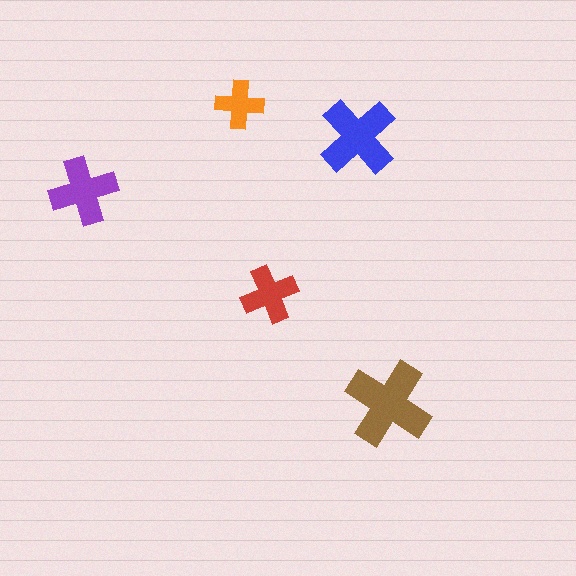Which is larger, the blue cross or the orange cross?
The blue one.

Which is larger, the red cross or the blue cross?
The blue one.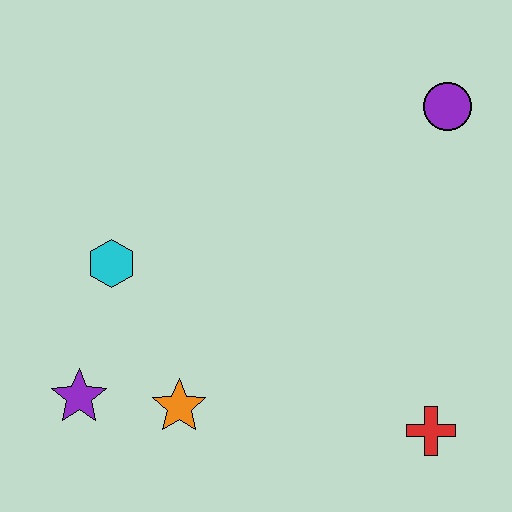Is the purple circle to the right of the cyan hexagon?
Yes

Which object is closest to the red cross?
The orange star is closest to the red cross.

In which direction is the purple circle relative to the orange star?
The purple circle is above the orange star.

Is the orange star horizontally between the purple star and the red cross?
Yes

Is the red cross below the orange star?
Yes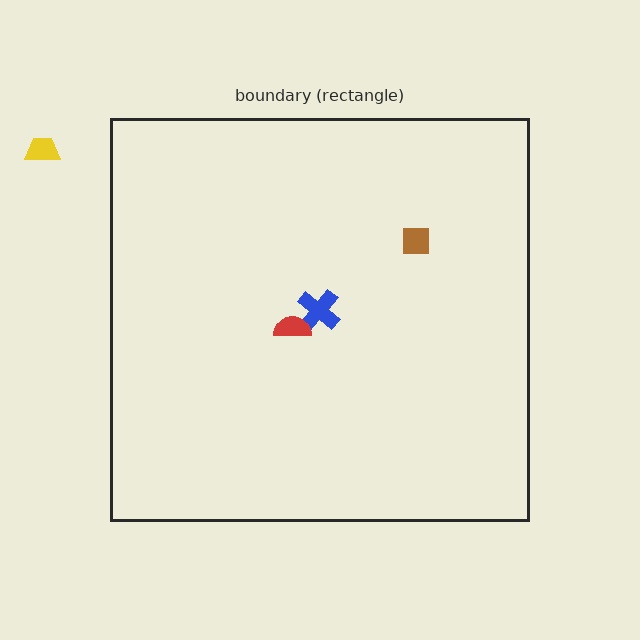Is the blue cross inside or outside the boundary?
Inside.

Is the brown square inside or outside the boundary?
Inside.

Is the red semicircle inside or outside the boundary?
Inside.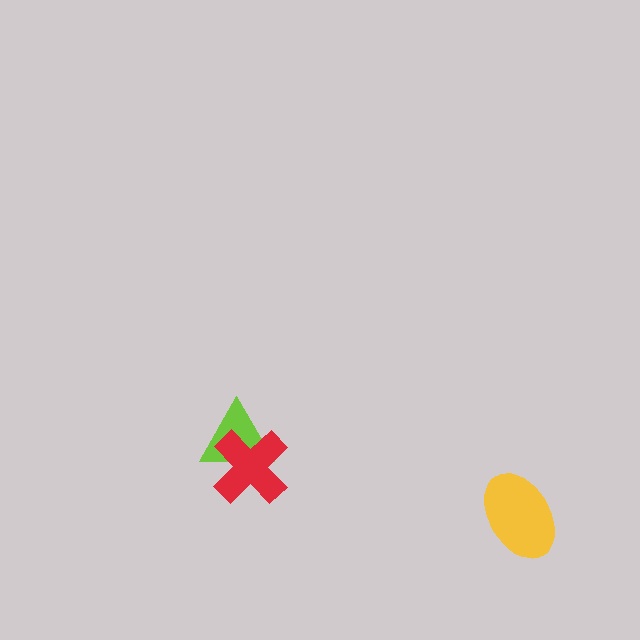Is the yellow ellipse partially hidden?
No, no other shape covers it.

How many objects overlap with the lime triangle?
1 object overlaps with the lime triangle.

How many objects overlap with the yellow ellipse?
0 objects overlap with the yellow ellipse.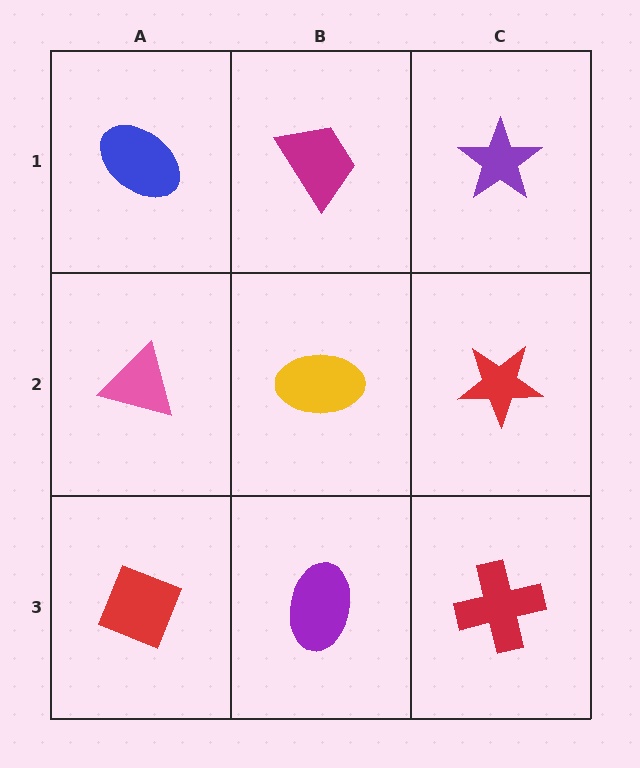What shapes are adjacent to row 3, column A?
A pink triangle (row 2, column A), a purple ellipse (row 3, column B).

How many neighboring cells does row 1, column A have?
2.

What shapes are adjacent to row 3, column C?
A red star (row 2, column C), a purple ellipse (row 3, column B).